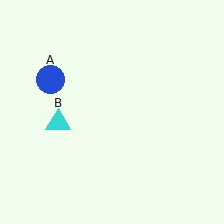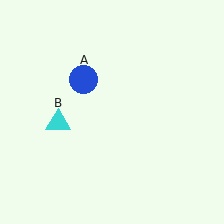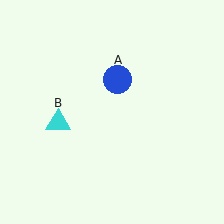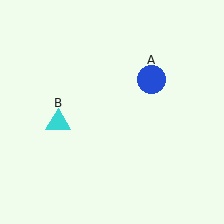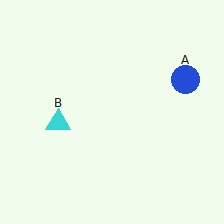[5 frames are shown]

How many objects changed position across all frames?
1 object changed position: blue circle (object A).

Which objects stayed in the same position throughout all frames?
Cyan triangle (object B) remained stationary.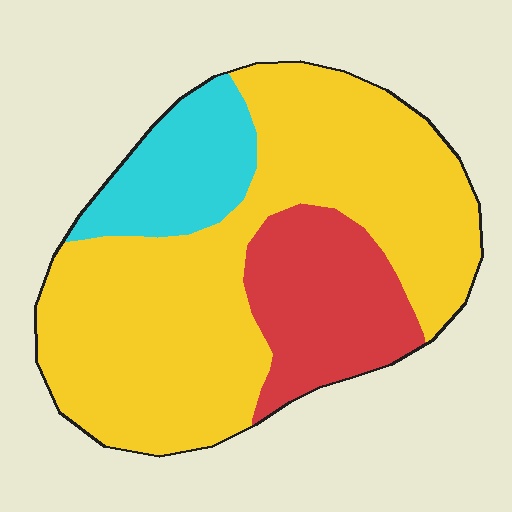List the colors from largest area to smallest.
From largest to smallest: yellow, red, cyan.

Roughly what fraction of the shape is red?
Red takes up less than a quarter of the shape.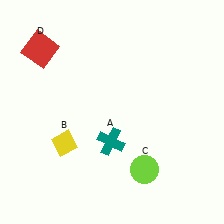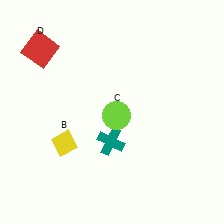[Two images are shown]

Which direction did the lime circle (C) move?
The lime circle (C) moved up.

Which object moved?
The lime circle (C) moved up.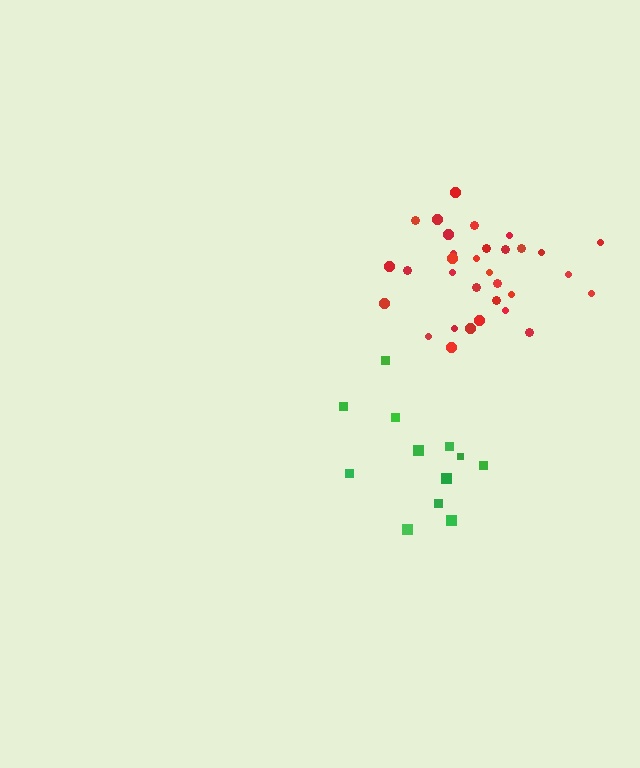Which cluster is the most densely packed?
Red.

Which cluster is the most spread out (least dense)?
Green.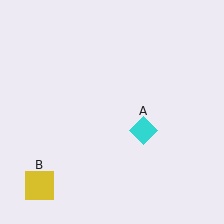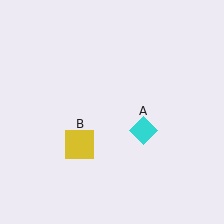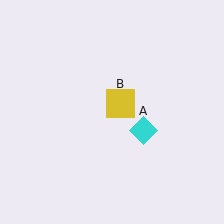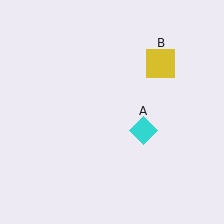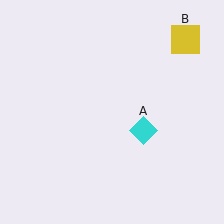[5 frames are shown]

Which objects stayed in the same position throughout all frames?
Cyan diamond (object A) remained stationary.